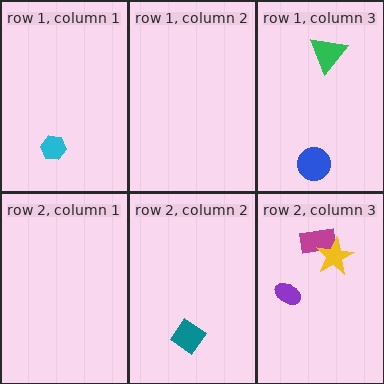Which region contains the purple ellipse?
The row 2, column 3 region.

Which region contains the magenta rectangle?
The row 2, column 3 region.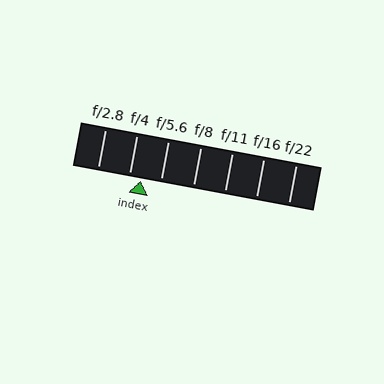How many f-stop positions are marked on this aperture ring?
There are 7 f-stop positions marked.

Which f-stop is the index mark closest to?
The index mark is closest to f/4.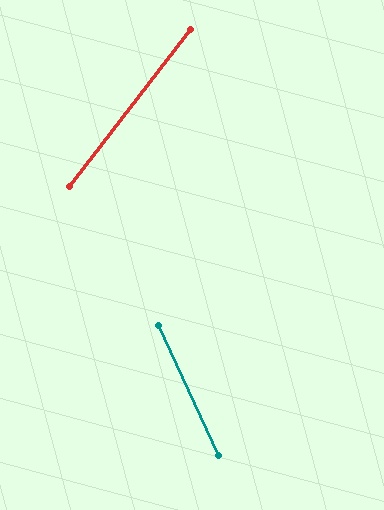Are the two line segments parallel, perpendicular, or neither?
Neither parallel nor perpendicular — they differ by about 62°.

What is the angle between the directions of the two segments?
Approximately 62 degrees.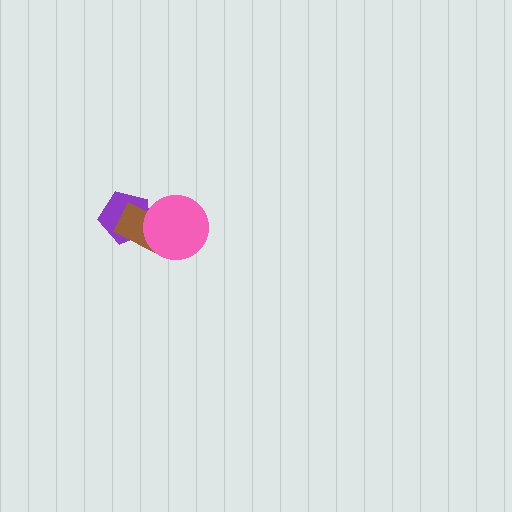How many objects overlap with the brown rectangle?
2 objects overlap with the brown rectangle.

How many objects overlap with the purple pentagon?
2 objects overlap with the purple pentagon.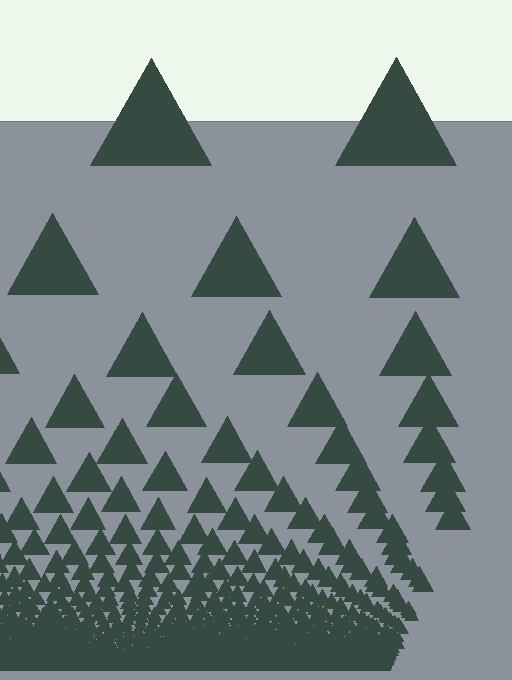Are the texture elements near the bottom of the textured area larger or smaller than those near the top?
Smaller. The gradient is inverted — elements near the bottom are smaller and denser.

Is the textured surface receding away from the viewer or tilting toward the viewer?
The surface appears to tilt toward the viewer. Texture elements get larger and sparser toward the top.